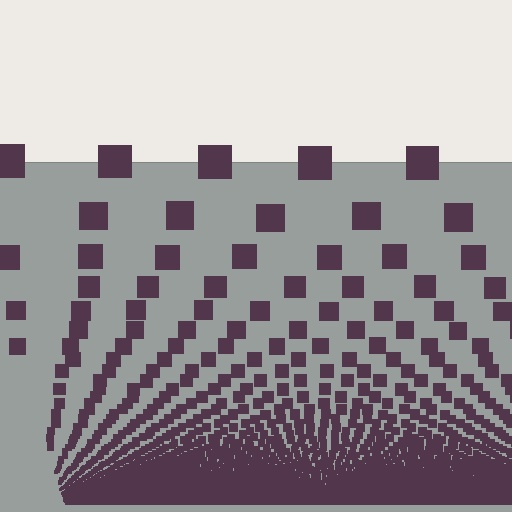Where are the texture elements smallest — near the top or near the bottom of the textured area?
Near the bottom.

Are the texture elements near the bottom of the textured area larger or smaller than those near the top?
Smaller. The gradient is inverted — elements near the bottom are smaller and denser.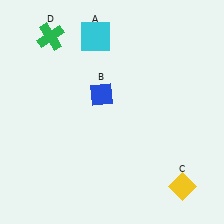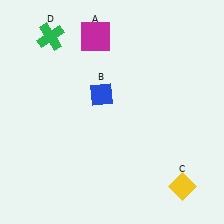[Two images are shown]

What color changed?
The square (A) changed from cyan in Image 1 to magenta in Image 2.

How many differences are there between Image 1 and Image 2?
There is 1 difference between the two images.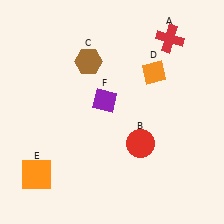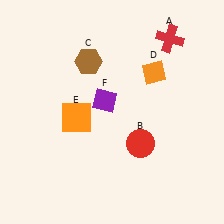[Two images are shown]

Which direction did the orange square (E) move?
The orange square (E) moved up.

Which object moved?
The orange square (E) moved up.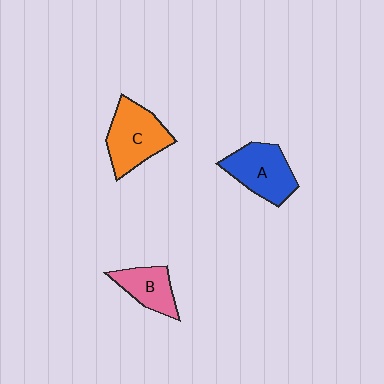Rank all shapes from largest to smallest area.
From largest to smallest: C (orange), A (blue), B (pink).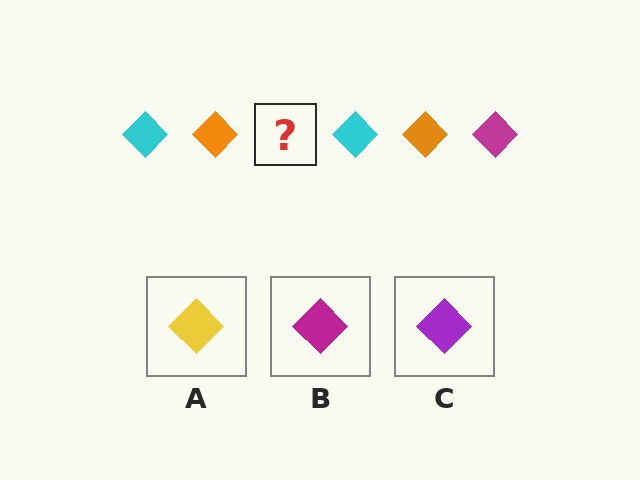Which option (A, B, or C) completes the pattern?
B.